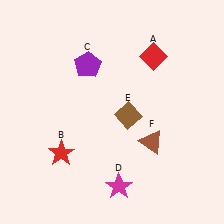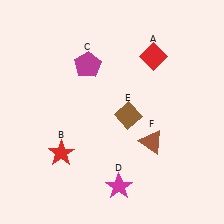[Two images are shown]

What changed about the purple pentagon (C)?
In Image 1, C is purple. In Image 2, it changed to magenta.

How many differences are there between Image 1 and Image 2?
There is 1 difference between the two images.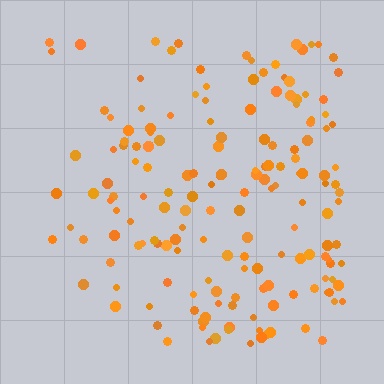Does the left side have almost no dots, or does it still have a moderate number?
Still a moderate number, just noticeably fewer than the right.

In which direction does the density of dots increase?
From left to right, with the right side densest.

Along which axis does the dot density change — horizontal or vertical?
Horizontal.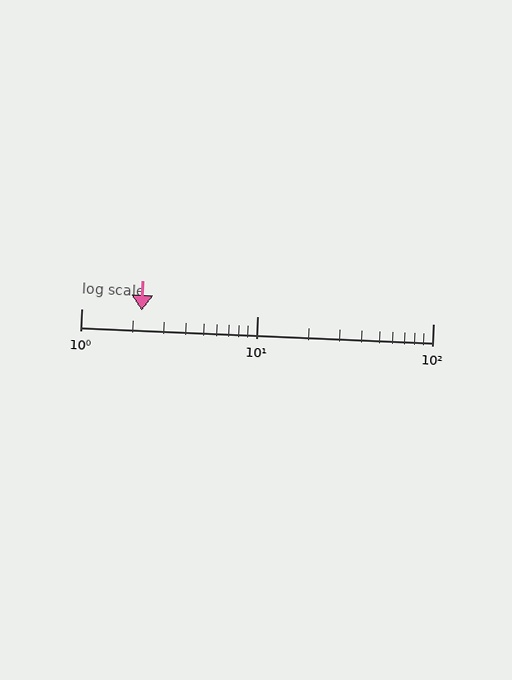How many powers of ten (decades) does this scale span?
The scale spans 2 decades, from 1 to 100.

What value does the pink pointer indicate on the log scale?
The pointer indicates approximately 2.2.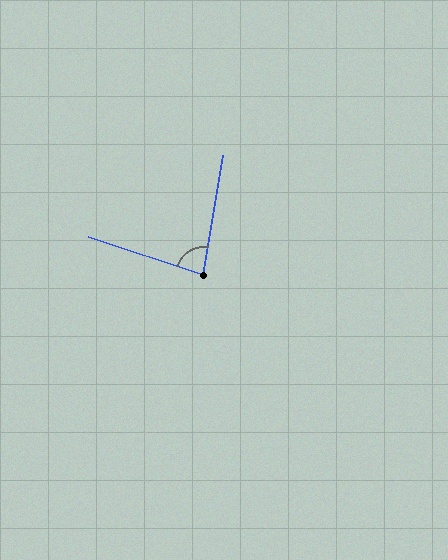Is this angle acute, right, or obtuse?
It is acute.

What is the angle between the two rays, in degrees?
Approximately 81 degrees.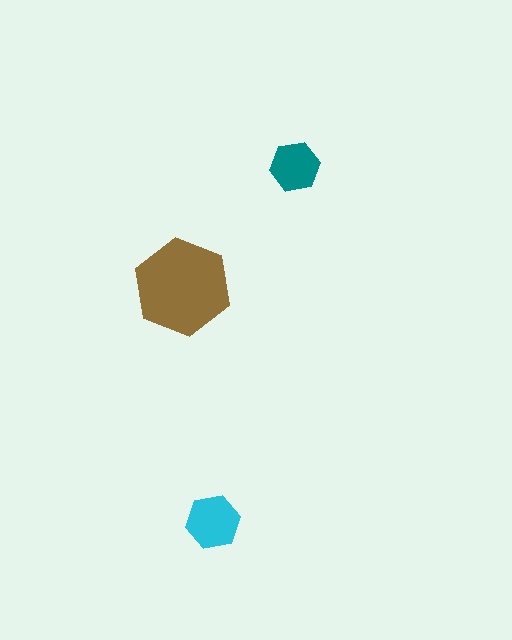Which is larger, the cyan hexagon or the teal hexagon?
The cyan one.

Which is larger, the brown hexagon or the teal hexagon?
The brown one.